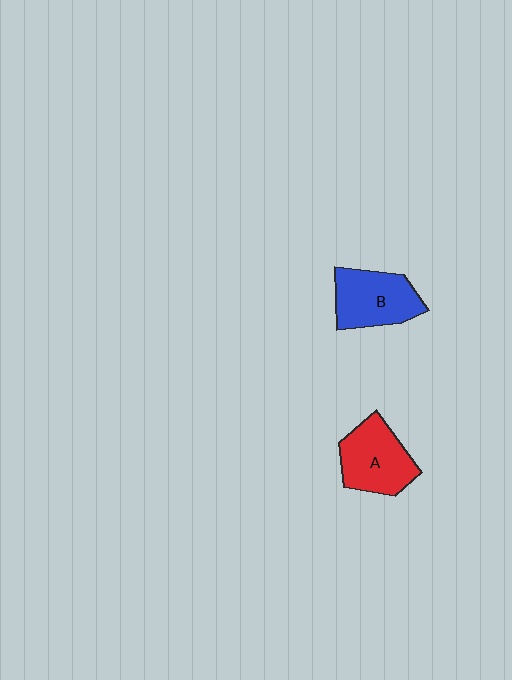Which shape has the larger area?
Shape A (red).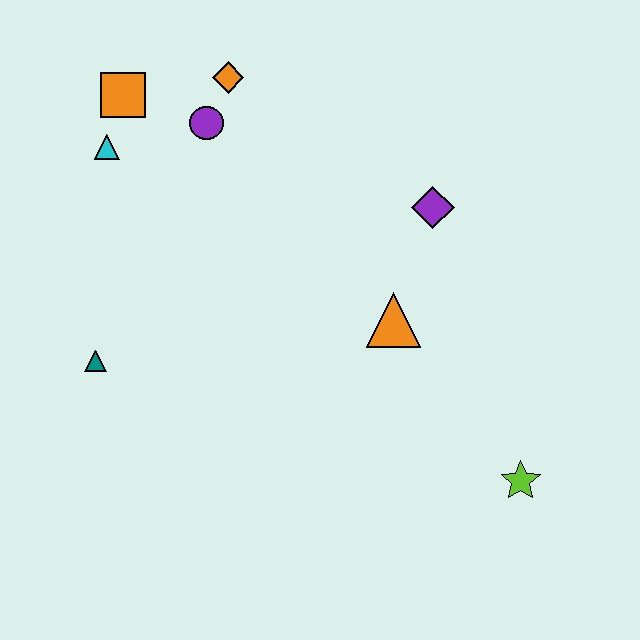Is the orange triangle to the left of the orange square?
No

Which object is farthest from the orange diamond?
The lime star is farthest from the orange diamond.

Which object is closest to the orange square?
The cyan triangle is closest to the orange square.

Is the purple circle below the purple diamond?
No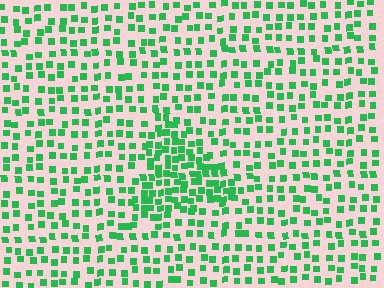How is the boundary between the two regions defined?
The boundary is defined by a change in element density (approximately 2.0x ratio). All elements are the same color, size, and shape.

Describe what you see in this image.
The image contains small green elements arranged at two different densities. A triangle-shaped region is visible where the elements are more densely packed than the surrounding area.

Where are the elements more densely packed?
The elements are more densely packed inside the triangle boundary.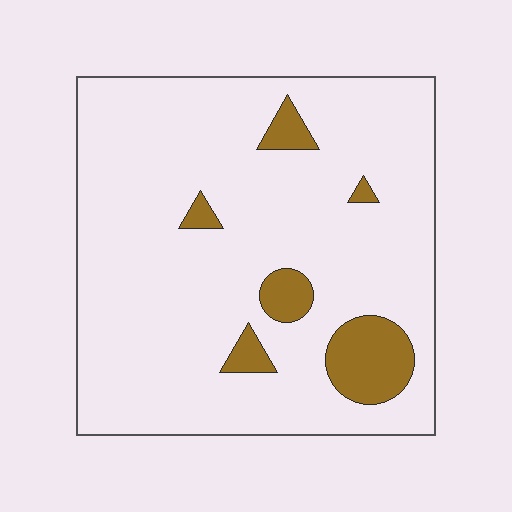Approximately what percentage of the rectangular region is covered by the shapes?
Approximately 10%.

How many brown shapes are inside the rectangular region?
6.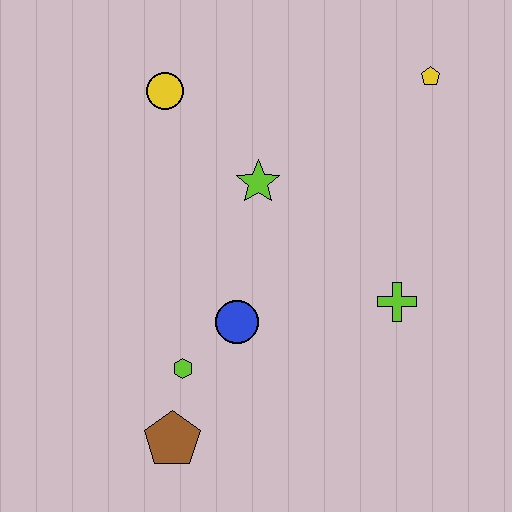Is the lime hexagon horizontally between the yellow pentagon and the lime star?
No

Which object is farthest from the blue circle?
The yellow pentagon is farthest from the blue circle.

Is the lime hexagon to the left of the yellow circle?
No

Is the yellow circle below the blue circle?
No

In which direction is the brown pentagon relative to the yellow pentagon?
The brown pentagon is below the yellow pentagon.